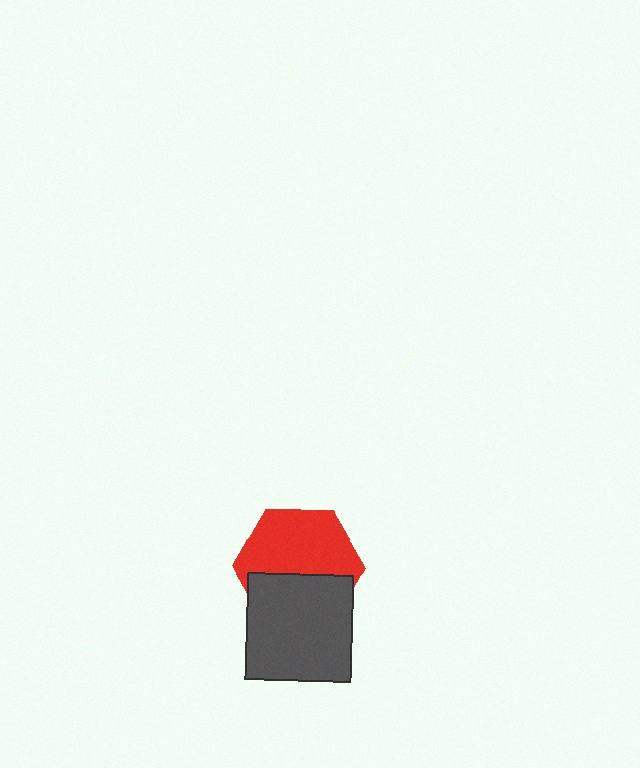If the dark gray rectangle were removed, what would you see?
You would see the complete red hexagon.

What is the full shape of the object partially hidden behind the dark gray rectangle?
The partially hidden object is a red hexagon.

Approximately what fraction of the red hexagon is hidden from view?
Roughly 42% of the red hexagon is hidden behind the dark gray rectangle.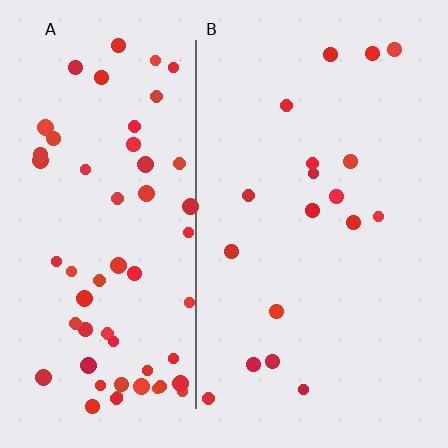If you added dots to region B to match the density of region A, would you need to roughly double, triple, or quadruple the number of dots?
Approximately triple.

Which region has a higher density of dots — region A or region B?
A (the left).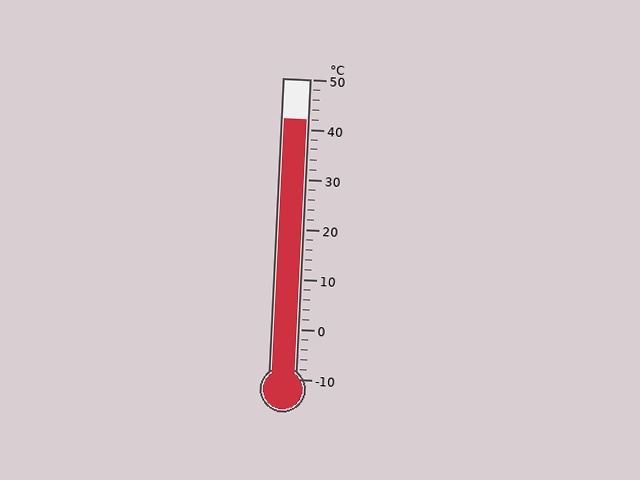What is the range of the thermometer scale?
The thermometer scale ranges from -10°C to 50°C.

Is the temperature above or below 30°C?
The temperature is above 30°C.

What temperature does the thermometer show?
The thermometer shows approximately 42°C.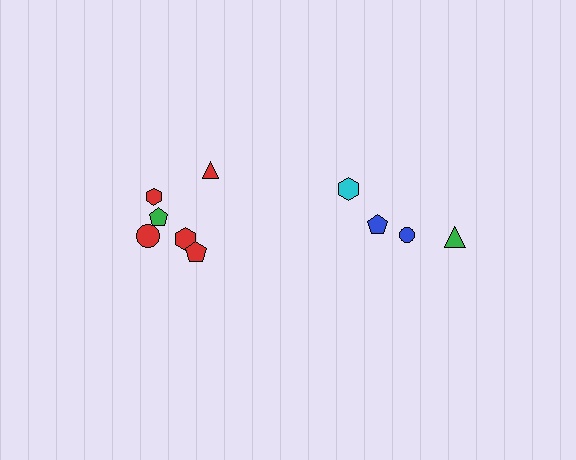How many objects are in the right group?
There are 4 objects.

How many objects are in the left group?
There are 6 objects.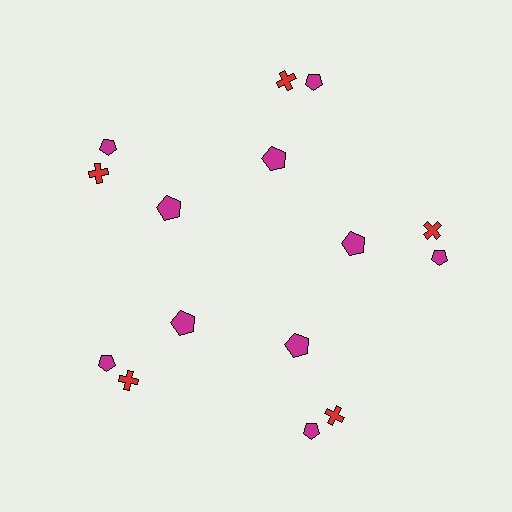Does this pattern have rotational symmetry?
Yes, this pattern has 5-fold rotational symmetry. It looks the same after rotating 72 degrees around the center.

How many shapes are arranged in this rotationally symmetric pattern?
There are 15 shapes, arranged in 5 groups of 3.